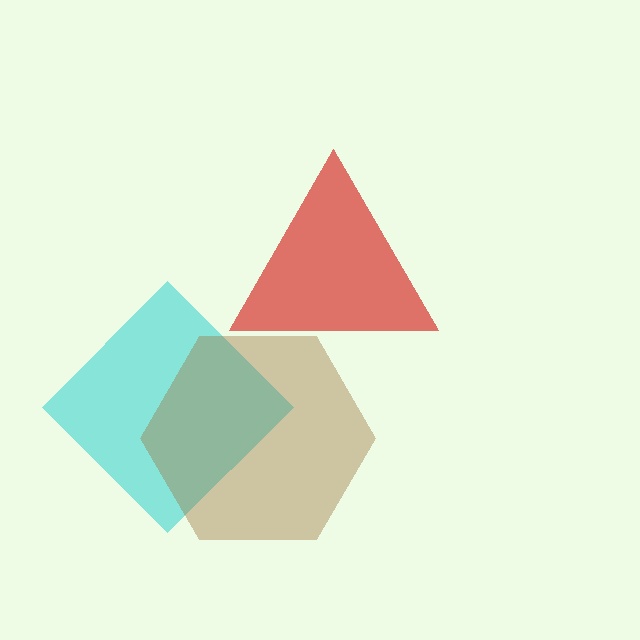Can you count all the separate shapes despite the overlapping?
Yes, there are 3 separate shapes.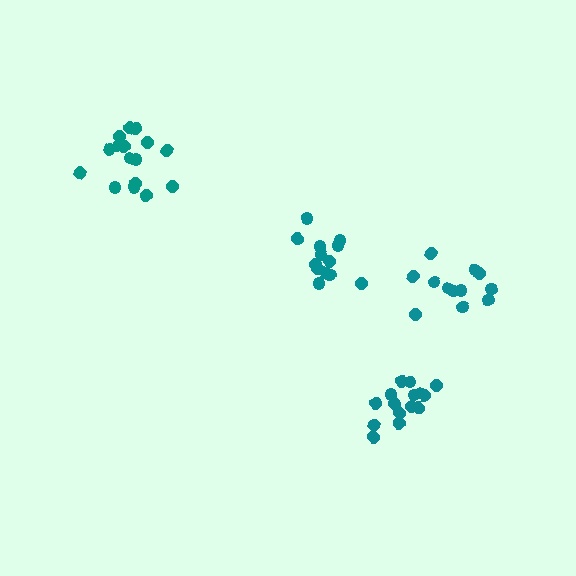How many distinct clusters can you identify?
There are 4 distinct clusters.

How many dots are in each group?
Group 1: 12 dots, Group 2: 17 dots, Group 3: 13 dots, Group 4: 15 dots (57 total).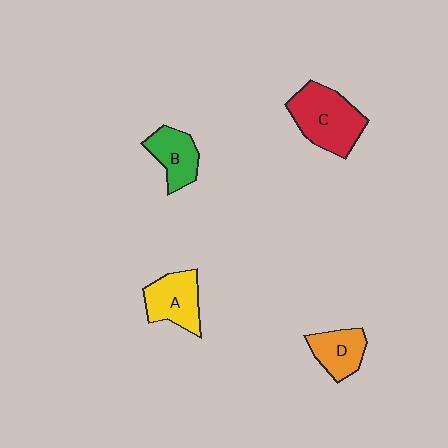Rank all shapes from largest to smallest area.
From largest to smallest: C (red), A (yellow), B (green), D (orange).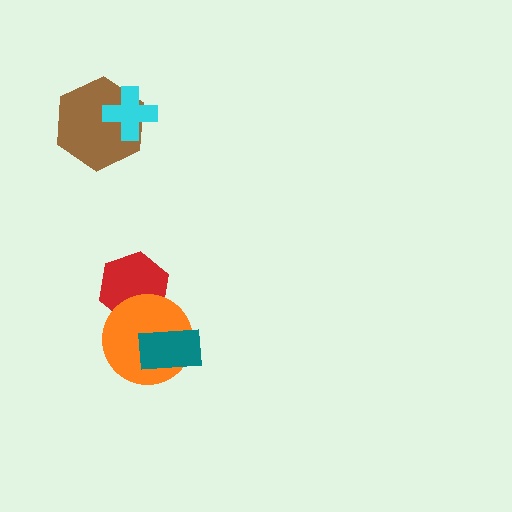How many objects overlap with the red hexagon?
1 object overlaps with the red hexagon.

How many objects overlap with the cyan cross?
1 object overlaps with the cyan cross.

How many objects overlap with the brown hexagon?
1 object overlaps with the brown hexagon.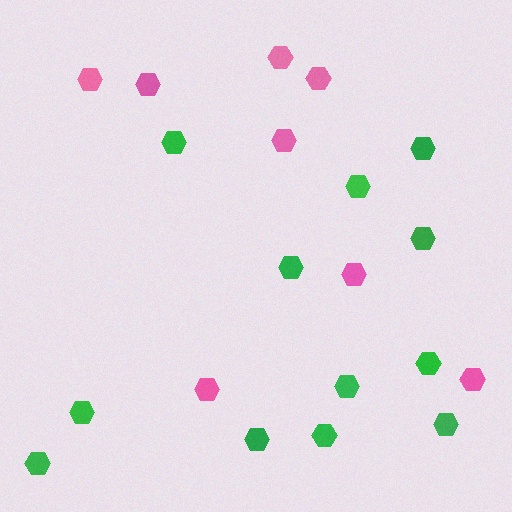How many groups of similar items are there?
There are 2 groups: one group of green hexagons (12) and one group of pink hexagons (8).